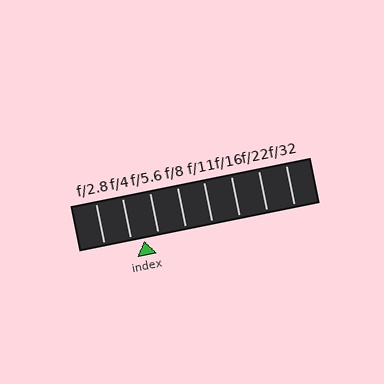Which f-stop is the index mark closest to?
The index mark is closest to f/4.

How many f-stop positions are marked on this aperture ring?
There are 8 f-stop positions marked.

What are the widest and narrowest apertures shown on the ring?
The widest aperture shown is f/2.8 and the narrowest is f/32.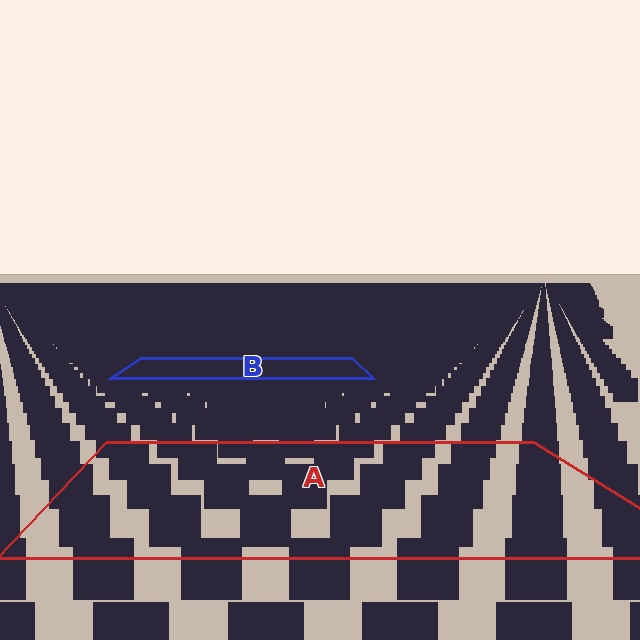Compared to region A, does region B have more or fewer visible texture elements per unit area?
Region B has more texture elements per unit area — they are packed more densely because it is farther away.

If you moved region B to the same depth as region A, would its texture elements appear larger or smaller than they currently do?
They would appear larger. At a closer depth, the same texture elements are projected at a bigger on-screen size.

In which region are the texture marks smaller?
The texture marks are smaller in region B, because it is farther away.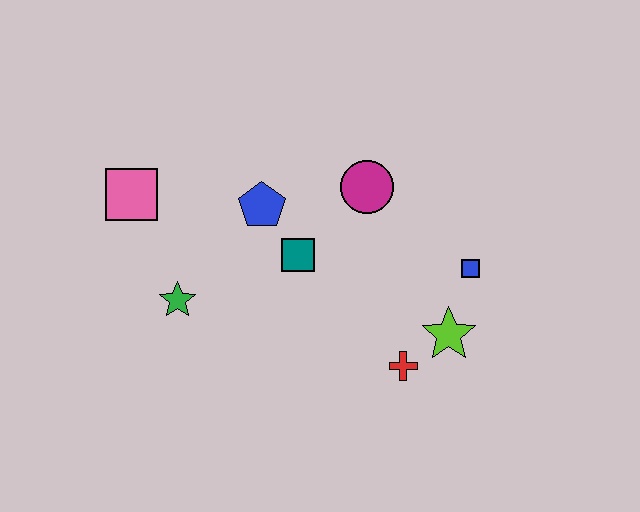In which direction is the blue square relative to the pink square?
The blue square is to the right of the pink square.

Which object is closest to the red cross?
The lime star is closest to the red cross.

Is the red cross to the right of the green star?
Yes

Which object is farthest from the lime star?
The pink square is farthest from the lime star.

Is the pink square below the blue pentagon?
No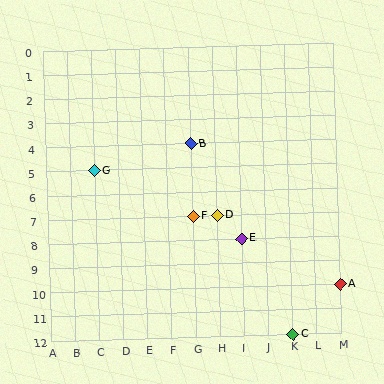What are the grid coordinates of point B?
Point B is at grid coordinates (G, 4).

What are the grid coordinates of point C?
Point C is at grid coordinates (K, 12).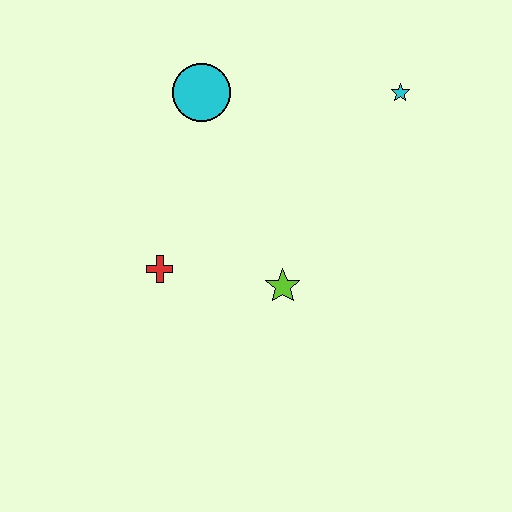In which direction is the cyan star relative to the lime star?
The cyan star is above the lime star.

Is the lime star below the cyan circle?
Yes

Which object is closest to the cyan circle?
The red cross is closest to the cyan circle.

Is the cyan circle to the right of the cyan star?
No